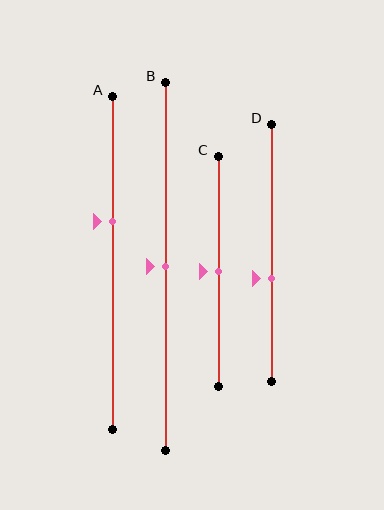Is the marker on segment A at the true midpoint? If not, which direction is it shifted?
No, the marker on segment A is shifted upward by about 13% of the segment length.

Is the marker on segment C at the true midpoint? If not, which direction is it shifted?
Yes, the marker on segment C is at the true midpoint.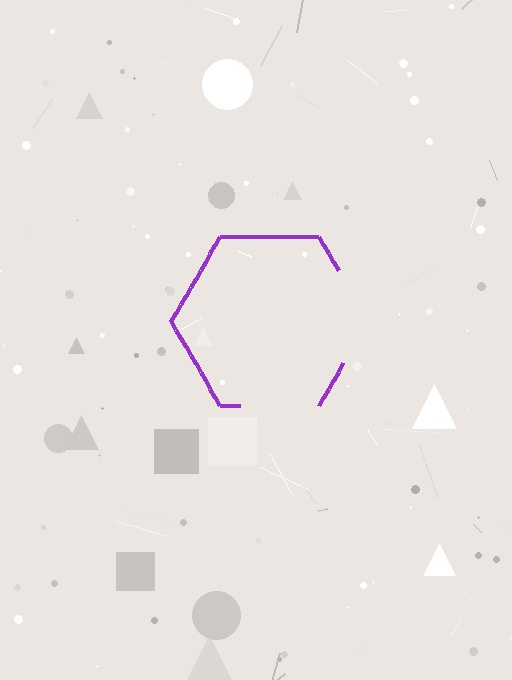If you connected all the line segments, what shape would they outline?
They would outline a hexagon.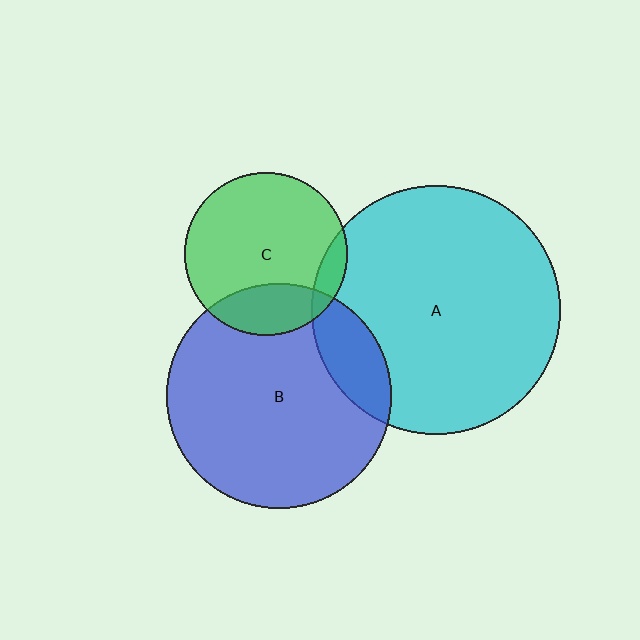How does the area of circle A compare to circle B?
Approximately 1.2 times.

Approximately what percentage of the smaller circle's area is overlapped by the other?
Approximately 20%.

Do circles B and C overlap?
Yes.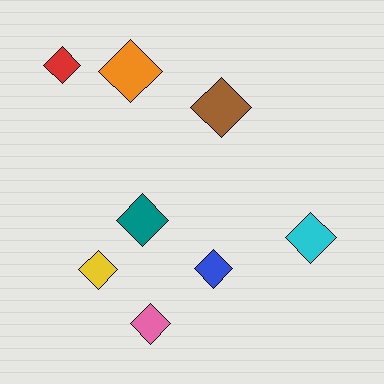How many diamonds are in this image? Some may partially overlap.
There are 8 diamonds.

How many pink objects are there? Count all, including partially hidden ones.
There is 1 pink object.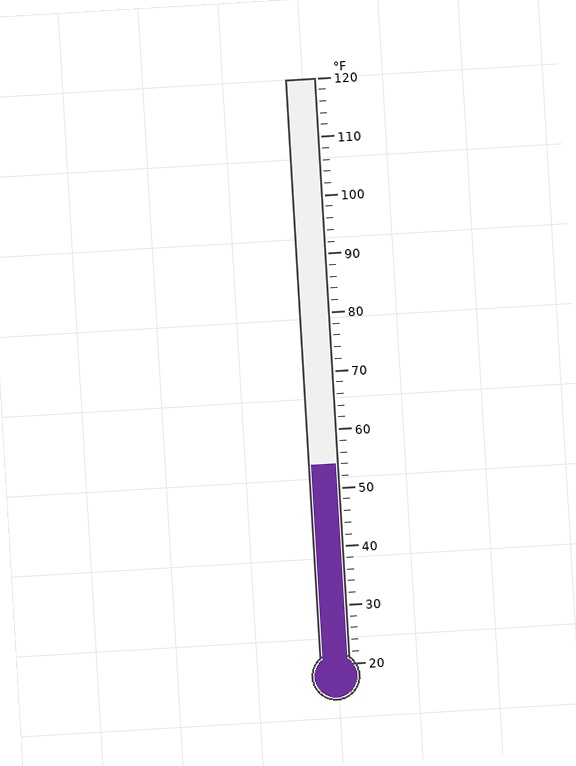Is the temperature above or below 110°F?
The temperature is below 110°F.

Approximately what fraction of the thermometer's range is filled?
The thermometer is filled to approximately 35% of its range.